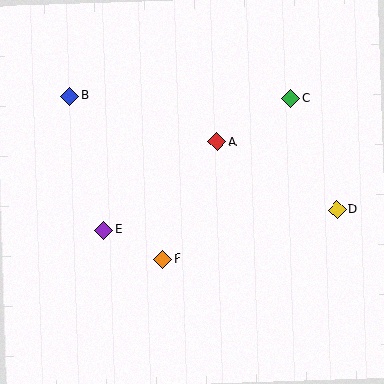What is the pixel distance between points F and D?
The distance between F and D is 181 pixels.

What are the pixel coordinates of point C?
Point C is at (291, 98).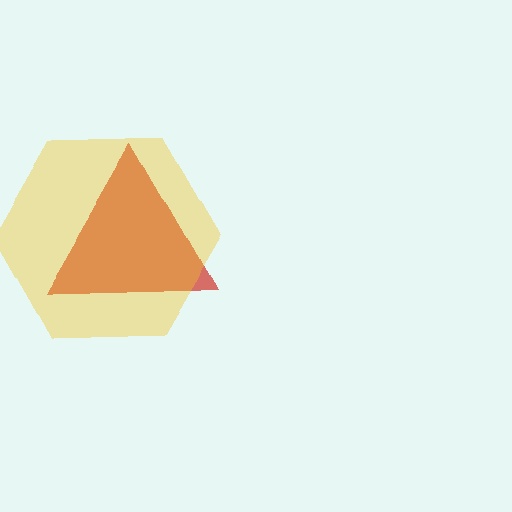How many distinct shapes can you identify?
There are 2 distinct shapes: a red triangle, a yellow hexagon.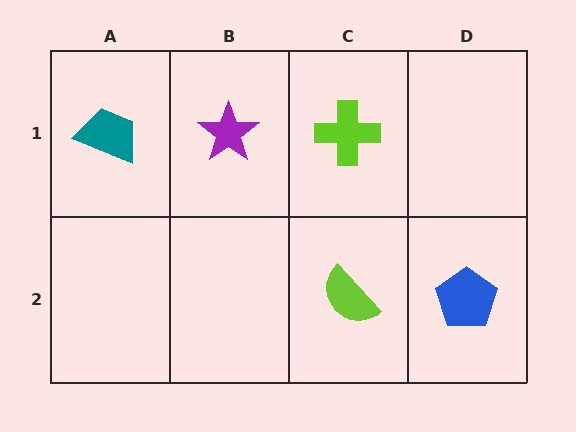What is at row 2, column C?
A lime semicircle.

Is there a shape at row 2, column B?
No, that cell is empty.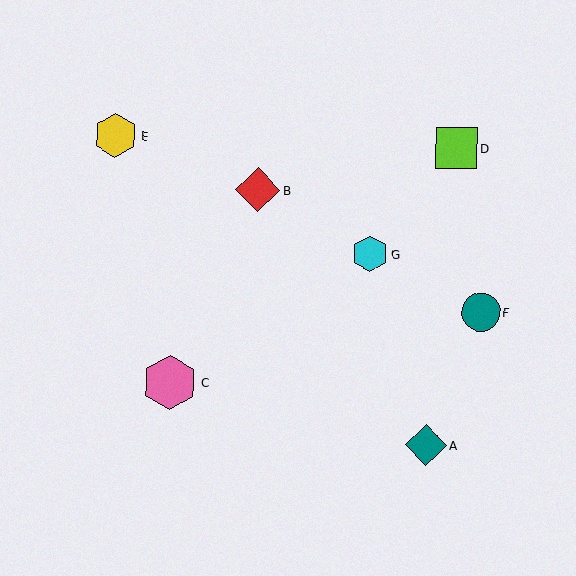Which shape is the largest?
The pink hexagon (labeled C) is the largest.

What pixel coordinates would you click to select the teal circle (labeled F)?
Click at (481, 312) to select the teal circle F.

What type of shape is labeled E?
Shape E is a yellow hexagon.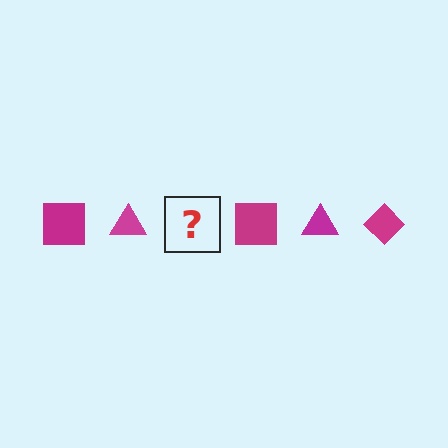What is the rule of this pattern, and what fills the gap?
The rule is that the pattern cycles through square, triangle, diamond shapes in magenta. The gap should be filled with a magenta diamond.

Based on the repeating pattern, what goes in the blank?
The blank should be a magenta diamond.